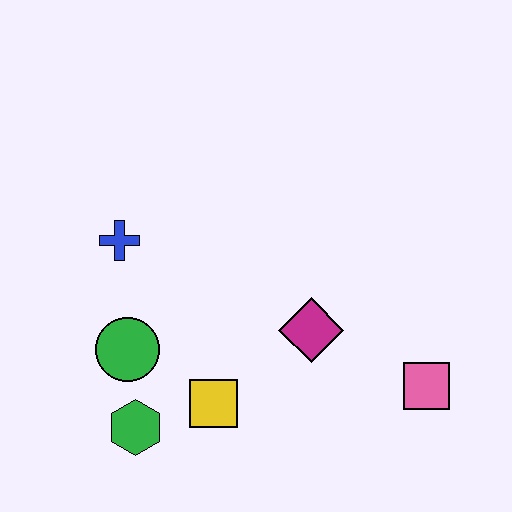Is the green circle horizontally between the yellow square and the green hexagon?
No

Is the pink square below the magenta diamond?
Yes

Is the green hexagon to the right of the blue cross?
Yes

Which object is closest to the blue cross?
The green circle is closest to the blue cross.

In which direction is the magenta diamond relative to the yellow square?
The magenta diamond is to the right of the yellow square.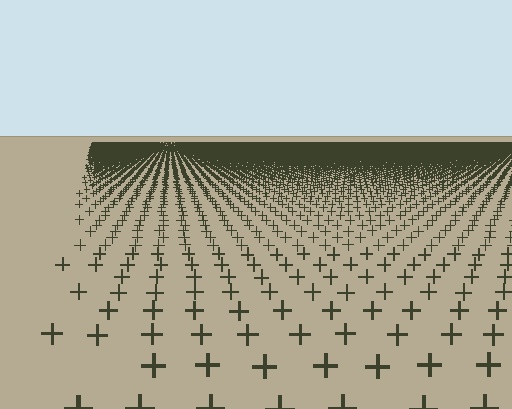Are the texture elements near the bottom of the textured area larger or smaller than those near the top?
Larger. Near the bottom, elements are closer to the viewer and appear at a bigger on-screen size.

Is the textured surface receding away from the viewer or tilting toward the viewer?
The surface is receding away from the viewer. Texture elements get smaller and denser toward the top.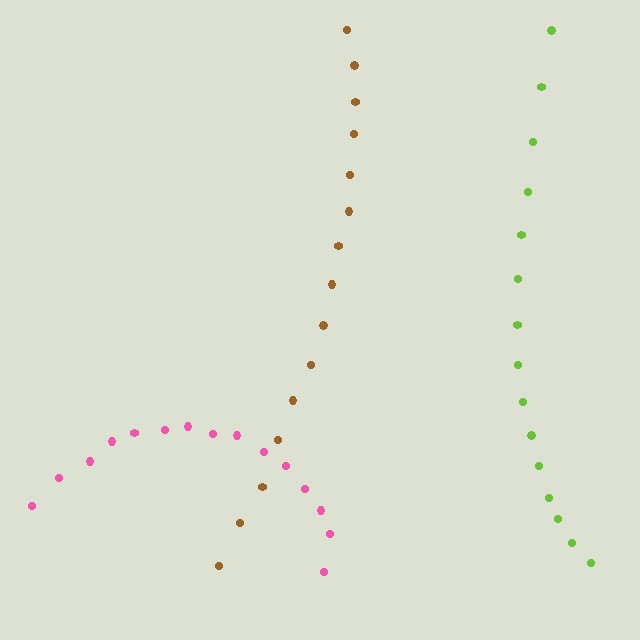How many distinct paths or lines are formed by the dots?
There are 3 distinct paths.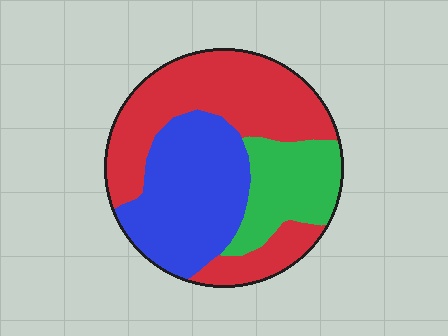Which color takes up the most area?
Red, at roughly 45%.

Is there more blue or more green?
Blue.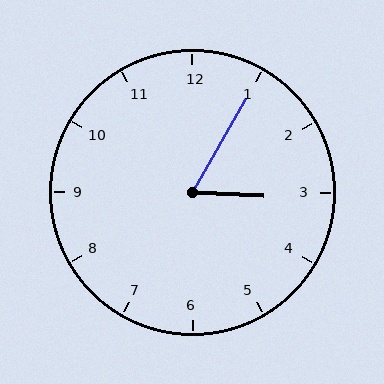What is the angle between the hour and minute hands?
Approximately 62 degrees.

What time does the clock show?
3:05.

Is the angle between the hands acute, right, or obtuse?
It is acute.